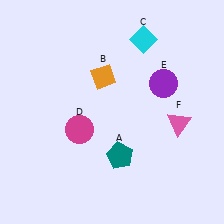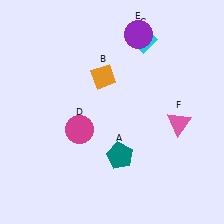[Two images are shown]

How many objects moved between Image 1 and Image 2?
1 object moved between the two images.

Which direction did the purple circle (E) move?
The purple circle (E) moved up.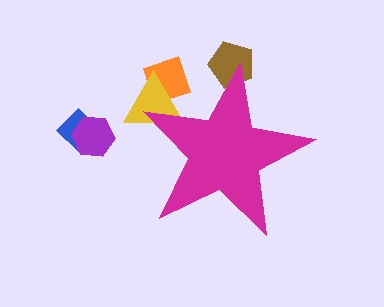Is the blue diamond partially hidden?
No, the blue diamond is fully visible.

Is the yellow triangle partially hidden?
Yes, the yellow triangle is partially hidden behind the magenta star.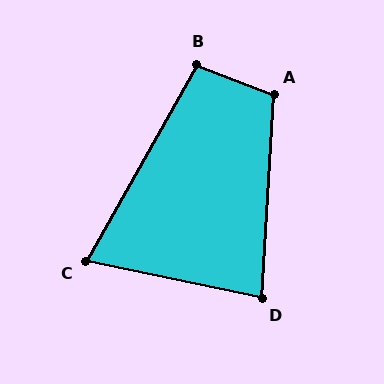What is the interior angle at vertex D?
Approximately 82 degrees (acute).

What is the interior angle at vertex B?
Approximately 98 degrees (obtuse).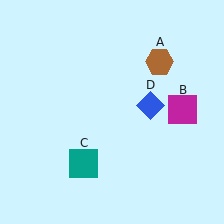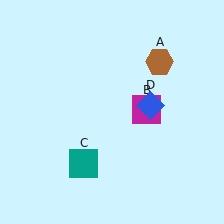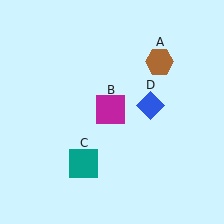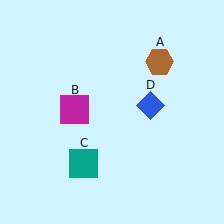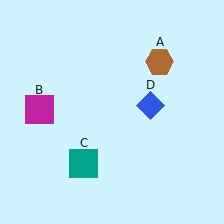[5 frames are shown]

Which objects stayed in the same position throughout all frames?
Brown hexagon (object A) and teal square (object C) and blue diamond (object D) remained stationary.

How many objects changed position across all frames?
1 object changed position: magenta square (object B).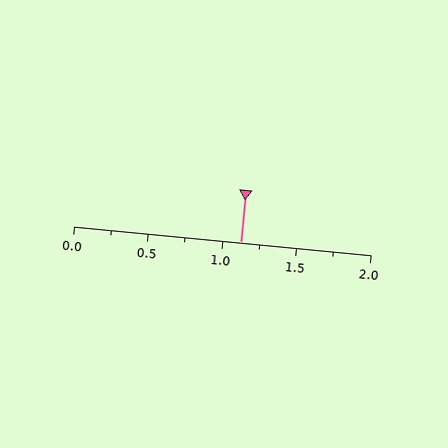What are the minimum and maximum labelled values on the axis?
The axis runs from 0.0 to 2.0.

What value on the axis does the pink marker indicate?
The marker indicates approximately 1.12.